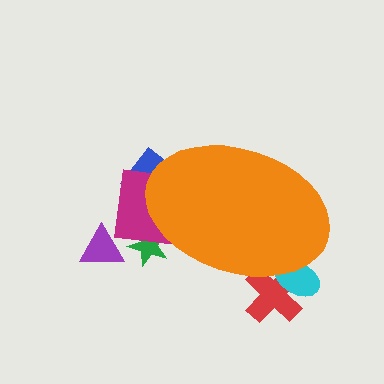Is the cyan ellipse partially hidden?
Yes, the cyan ellipse is partially hidden behind the orange ellipse.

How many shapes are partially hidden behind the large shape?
5 shapes are partially hidden.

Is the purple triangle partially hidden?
No, the purple triangle is fully visible.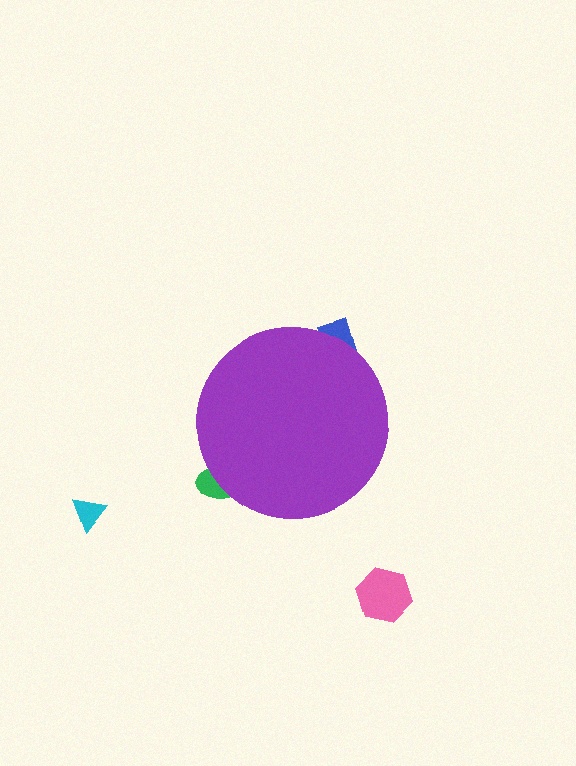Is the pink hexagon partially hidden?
No, the pink hexagon is fully visible.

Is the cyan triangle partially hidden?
No, the cyan triangle is fully visible.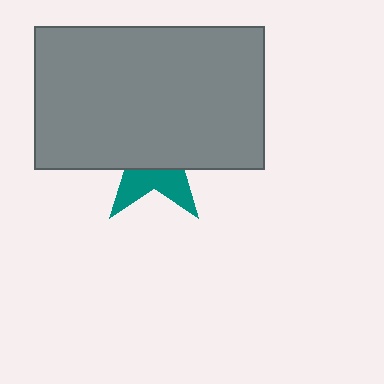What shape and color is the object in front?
The object in front is a gray rectangle.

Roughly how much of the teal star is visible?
A small part of it is visible (roughly 34%).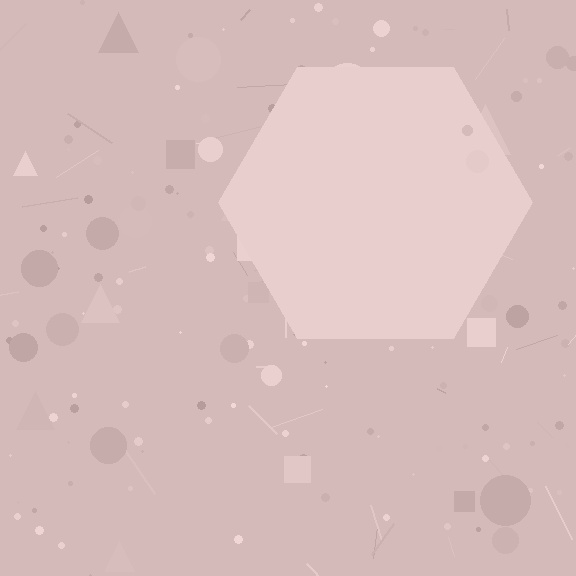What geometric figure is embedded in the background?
A hexagon is embedded in the background.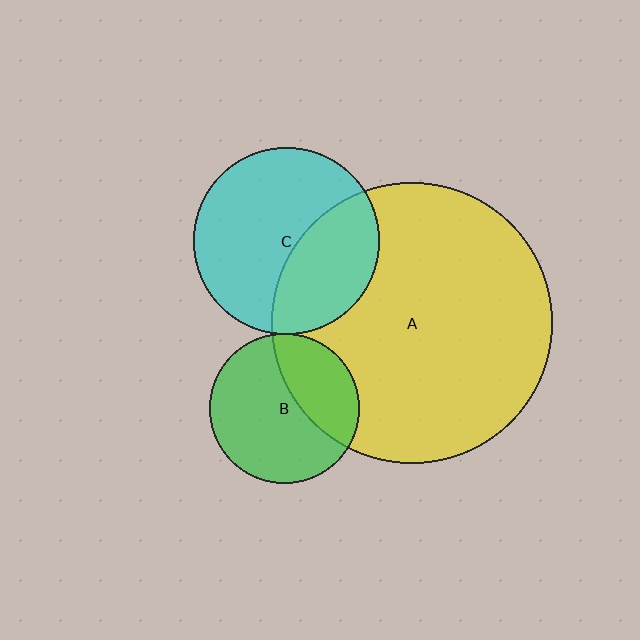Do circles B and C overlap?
Yes.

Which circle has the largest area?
Circle A (yellow).